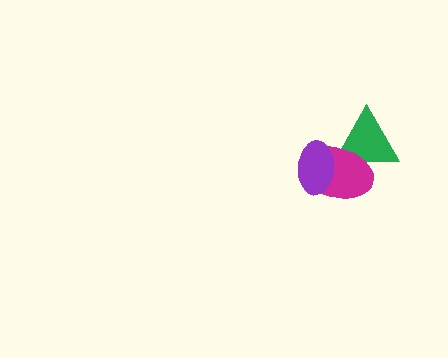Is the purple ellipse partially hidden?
No, no other shape covers it.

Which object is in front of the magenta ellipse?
The purple ellipse is in front of the magenta ellipse.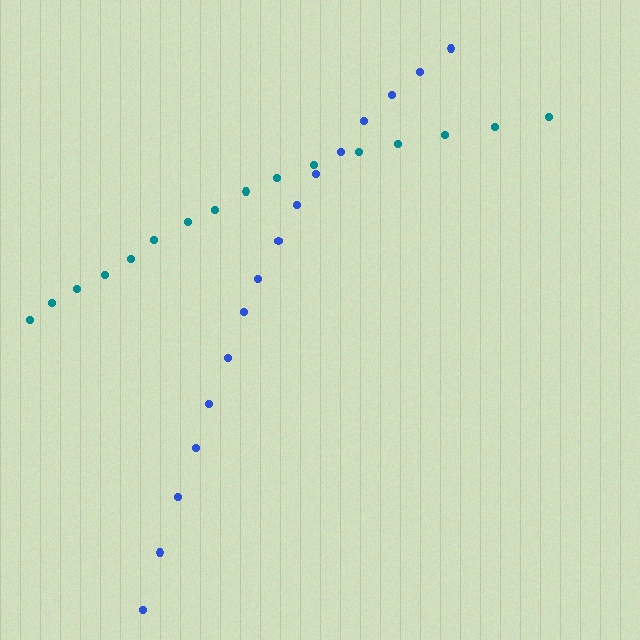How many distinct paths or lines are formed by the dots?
There are 2 distinct paths.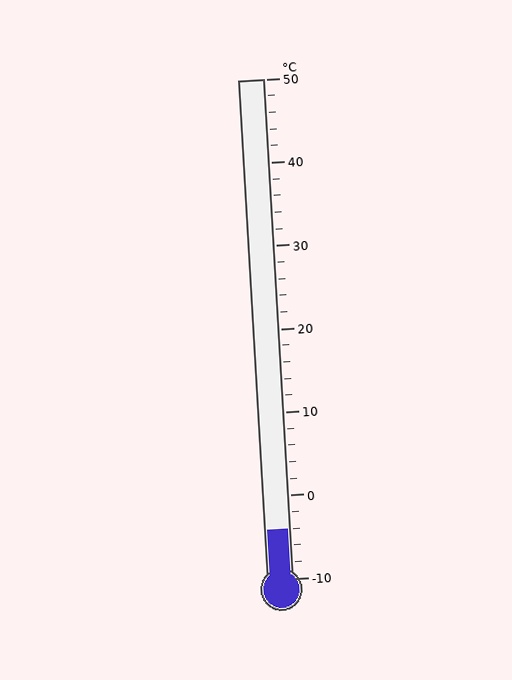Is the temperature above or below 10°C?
The temperature is below 10°C.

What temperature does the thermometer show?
The thermometer shows approximately -4°C.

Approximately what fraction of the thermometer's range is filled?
The thermometer is filled to approximately 10% of its range.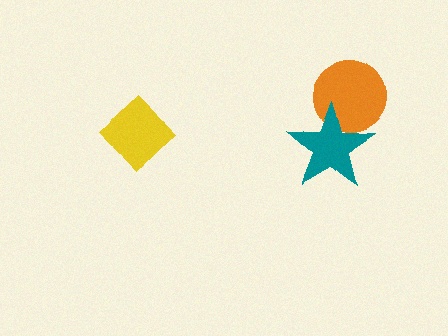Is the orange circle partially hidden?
Yes, it is partially covered by another shape.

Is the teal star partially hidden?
No, no other shape covers it.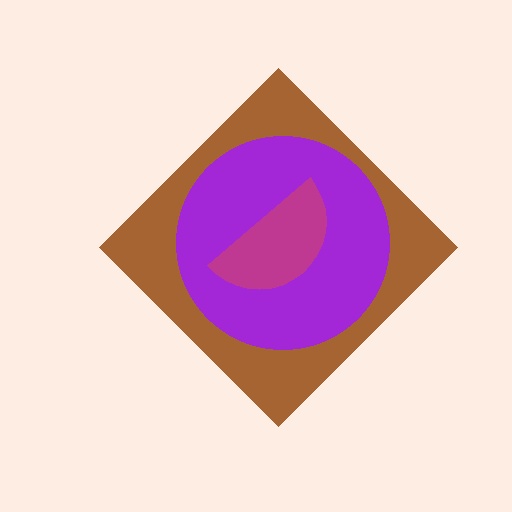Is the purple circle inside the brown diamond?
Yes.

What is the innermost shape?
The magenta semicircle.